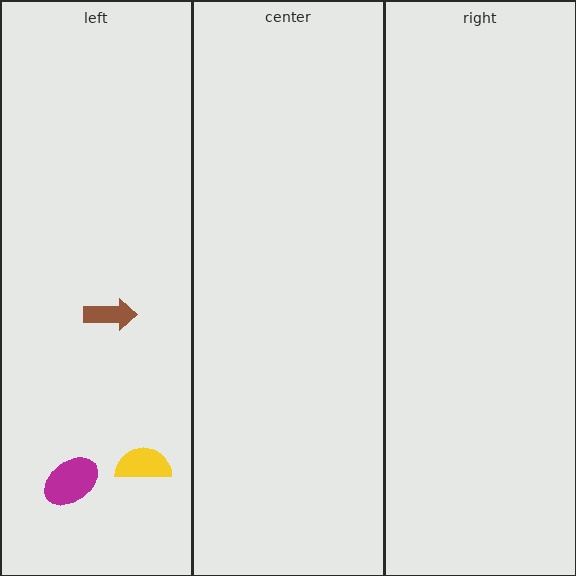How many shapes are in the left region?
3.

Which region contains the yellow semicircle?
The left region.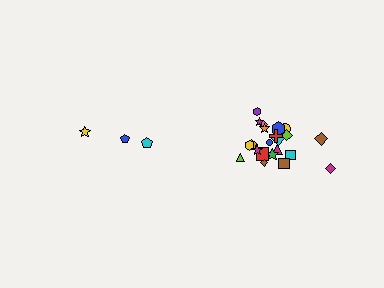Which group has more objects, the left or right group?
The right group.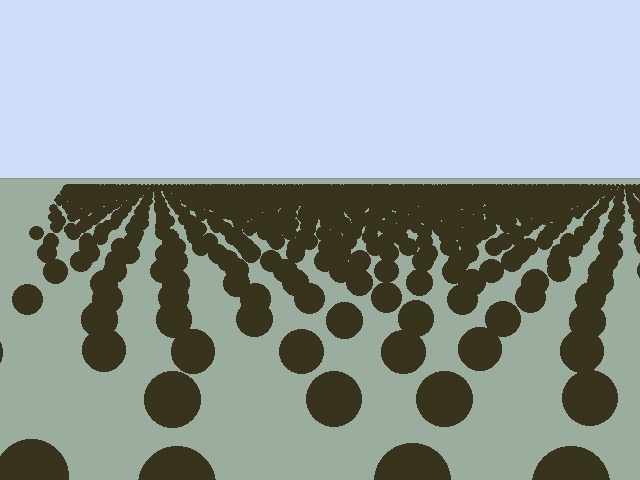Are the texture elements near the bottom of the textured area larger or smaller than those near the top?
Larger. Near the bottom, elements are closer to the viewer and appear at a bigger on-screen size.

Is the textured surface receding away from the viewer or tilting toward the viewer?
The surface is receding away from the viewer. Texture elements get smaller and denser toward the top.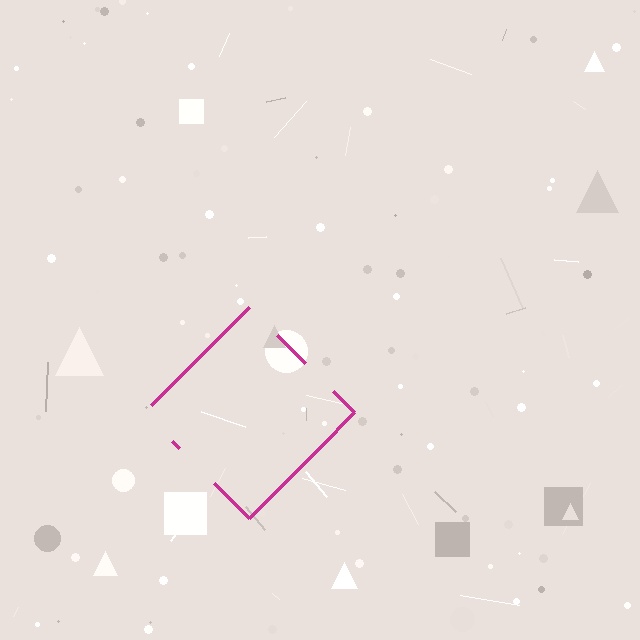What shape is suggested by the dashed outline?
The dashed outline suggests a diamond.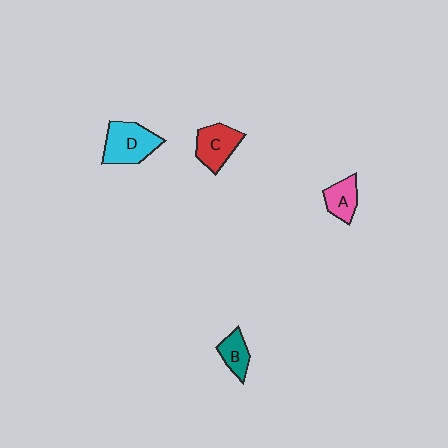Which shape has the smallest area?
Shape B (teal).